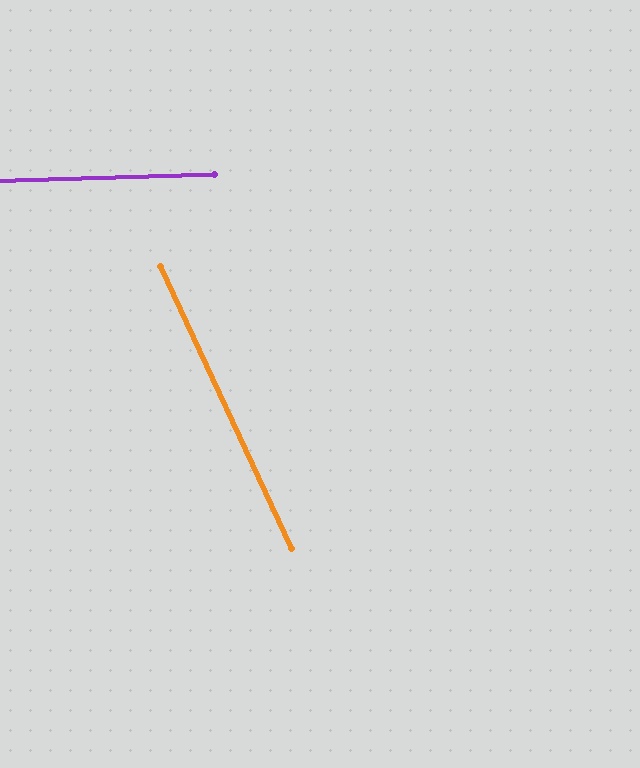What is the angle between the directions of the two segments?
Approximately 67 degrees.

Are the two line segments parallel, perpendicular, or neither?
Neither parallel nor perpendicular — they differ by about 67°.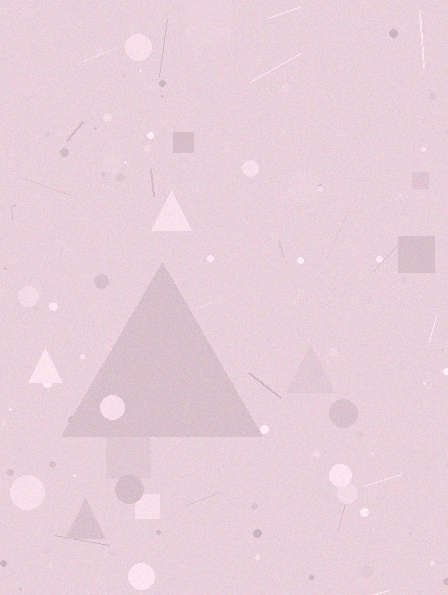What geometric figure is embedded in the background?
A triangle is embedded in the background.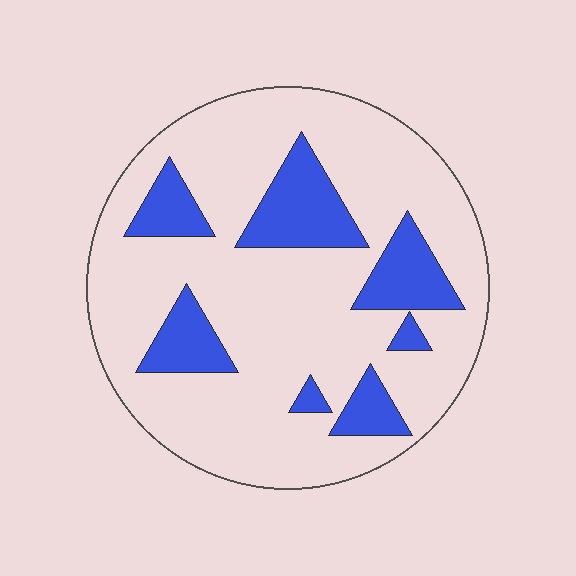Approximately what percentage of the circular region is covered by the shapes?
Approximately 20%.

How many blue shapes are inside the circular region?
7.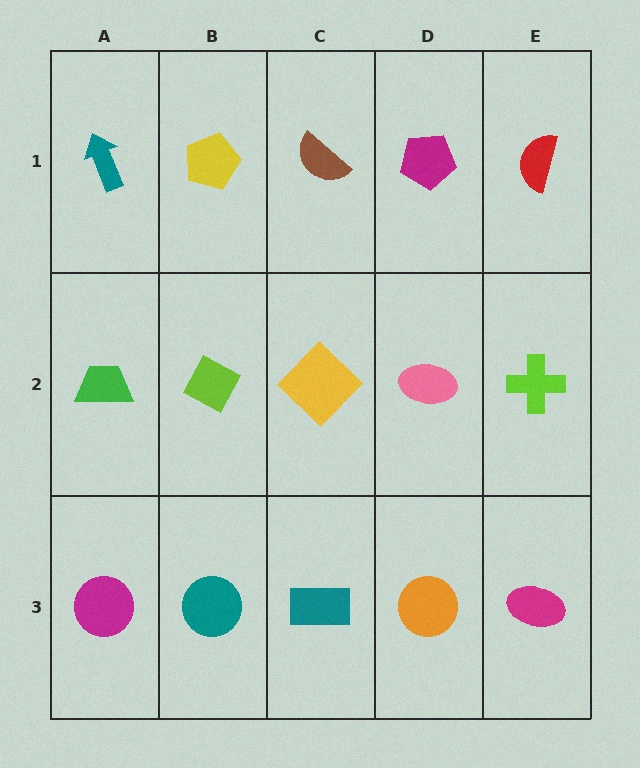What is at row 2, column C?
A yellow diamond.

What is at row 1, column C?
A brown semicircle.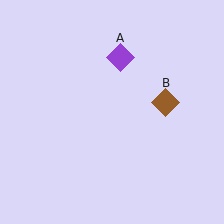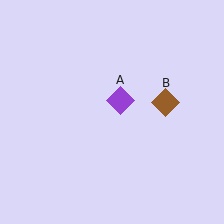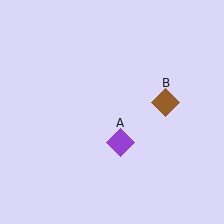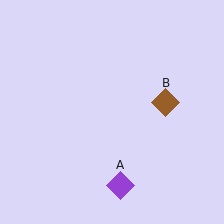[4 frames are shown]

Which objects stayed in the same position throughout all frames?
Brown diamond (object B) remained stationary.